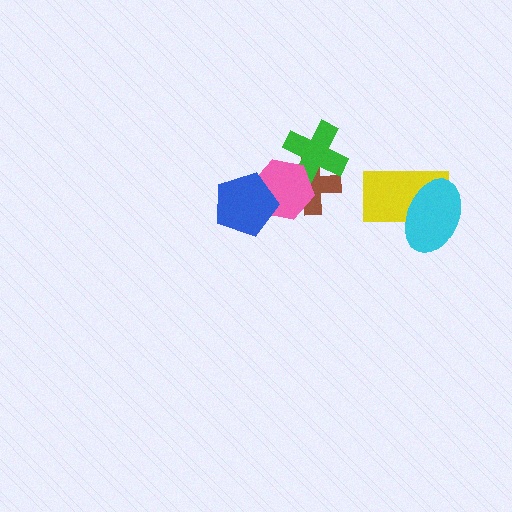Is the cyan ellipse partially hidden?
No, no other shape covers it.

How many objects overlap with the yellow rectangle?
1 object overlaps with the yellow rectangle.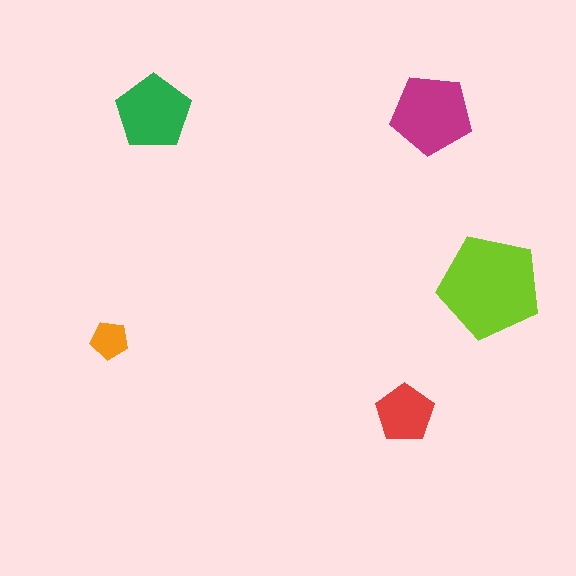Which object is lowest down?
The red pentagon is bottommost.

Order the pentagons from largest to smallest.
the lime one, the magenta one, the green one, the red one, the orange one.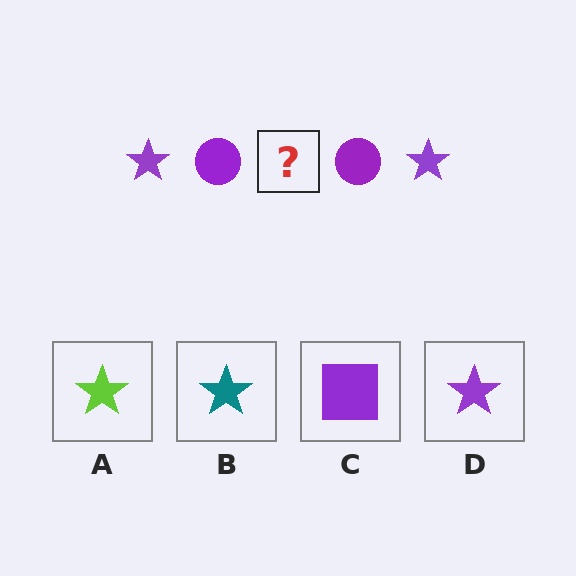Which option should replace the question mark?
Option D.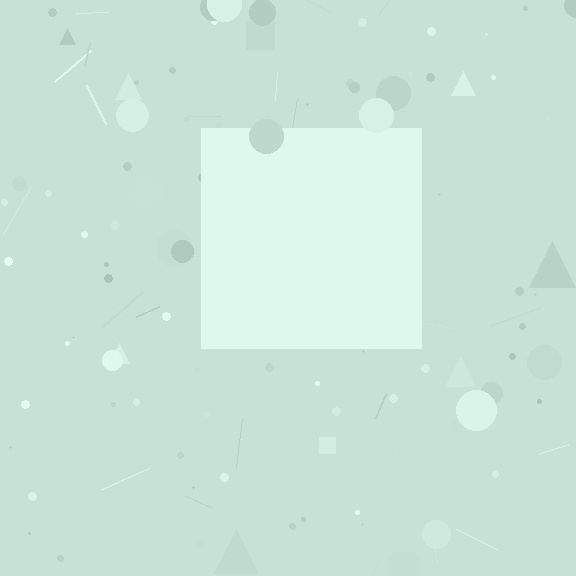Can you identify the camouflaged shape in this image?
The camouflaged shape is a square.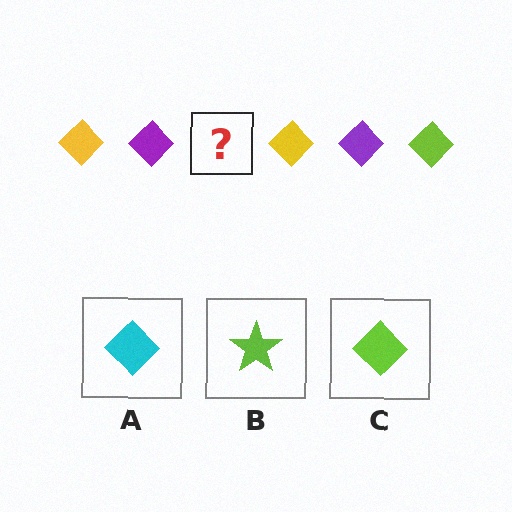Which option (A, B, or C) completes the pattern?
C.